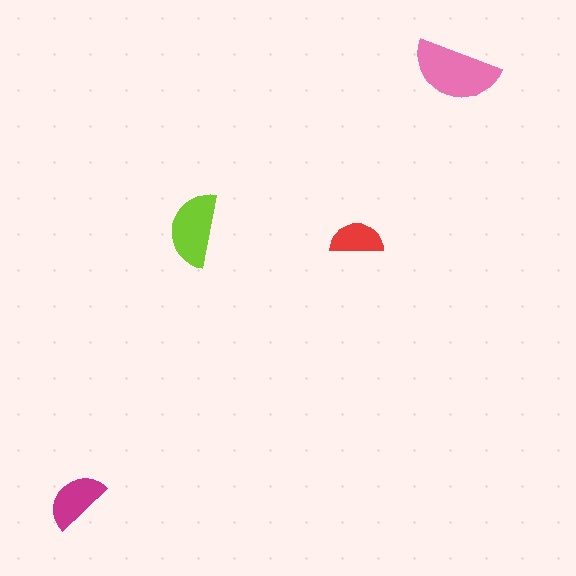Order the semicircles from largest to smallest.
the pink one, the lime one, the magenta one, the red one.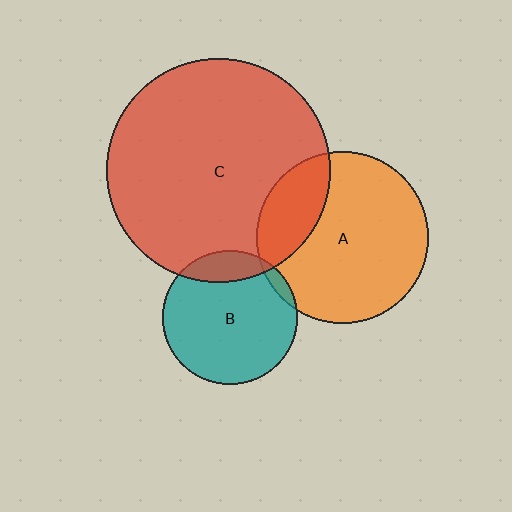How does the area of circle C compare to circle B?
Approximately 2.8 times.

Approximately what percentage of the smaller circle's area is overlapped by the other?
Approximately 5%.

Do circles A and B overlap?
Yes.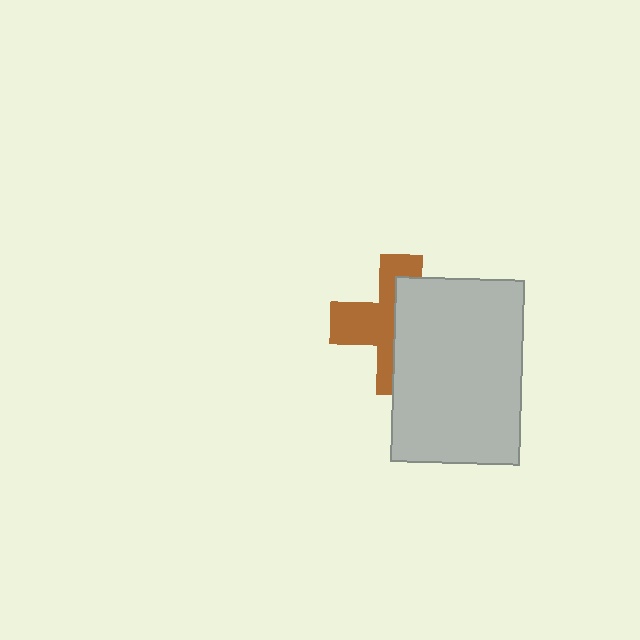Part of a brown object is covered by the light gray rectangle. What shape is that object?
It is a cross.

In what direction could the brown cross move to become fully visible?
The brown cross could move left. That would shift it out from behind the light gray rectangle entirely.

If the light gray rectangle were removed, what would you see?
You would see the complete brown cross.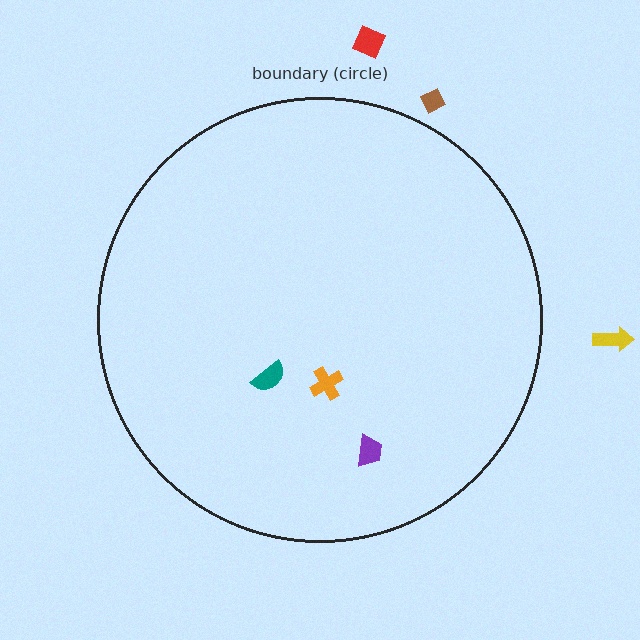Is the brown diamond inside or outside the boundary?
Outside.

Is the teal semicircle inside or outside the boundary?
Inside.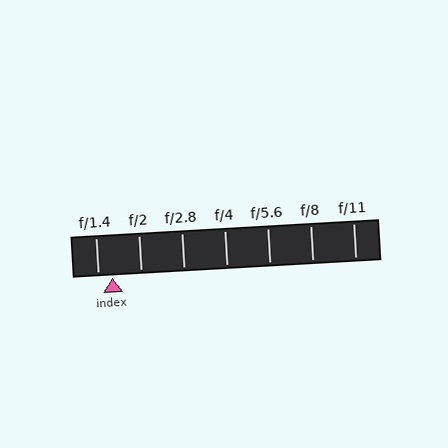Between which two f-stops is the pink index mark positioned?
The index mark is between f/1.4 and f/2.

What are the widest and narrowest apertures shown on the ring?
The widest aperture shown is f/1.4 and the narrowest is f/11.